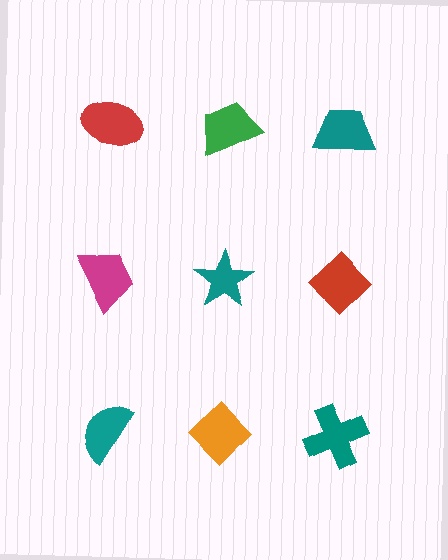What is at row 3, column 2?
An orange diamond.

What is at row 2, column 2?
A teal star.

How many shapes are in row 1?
3 shapes.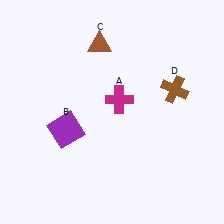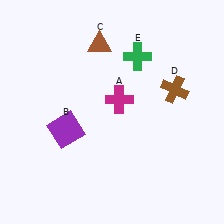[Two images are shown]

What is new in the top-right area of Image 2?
A green cross (E) was added in the top-right area of Image 2.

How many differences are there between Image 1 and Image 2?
There is 1 difference between the two images.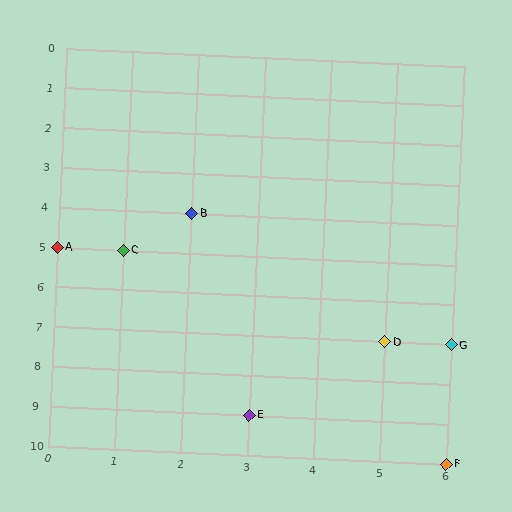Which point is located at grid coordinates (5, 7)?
Point D is at (5, 7).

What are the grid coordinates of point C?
Point C is at grid coordinates (1, 5).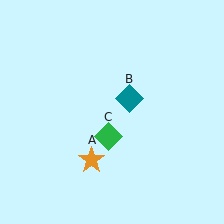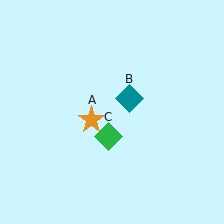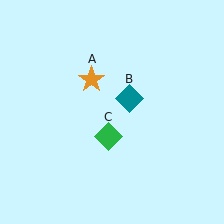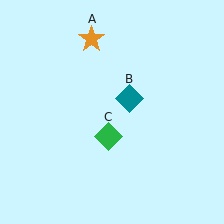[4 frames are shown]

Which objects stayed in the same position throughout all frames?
Teal diamond (object B) and green diamond (object C) remained stationary.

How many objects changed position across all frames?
1 object changed position: orange star (object A).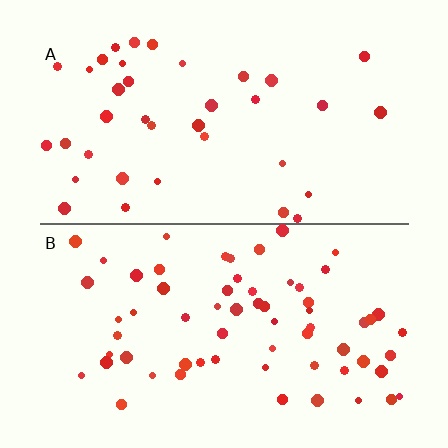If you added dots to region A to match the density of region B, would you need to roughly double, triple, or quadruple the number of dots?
Approximately double.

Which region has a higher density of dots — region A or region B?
B (the bottom).